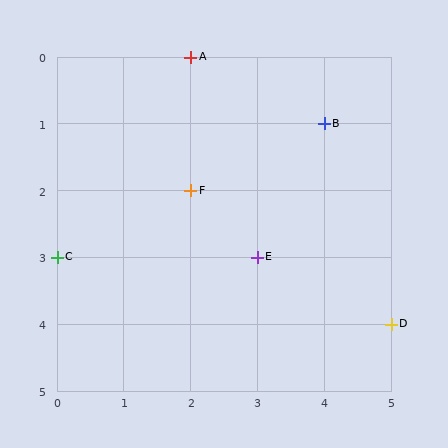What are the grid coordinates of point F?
Point F is at grid coordinates (2, 2).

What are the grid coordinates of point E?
Point E is at grid coordinates (3, 3).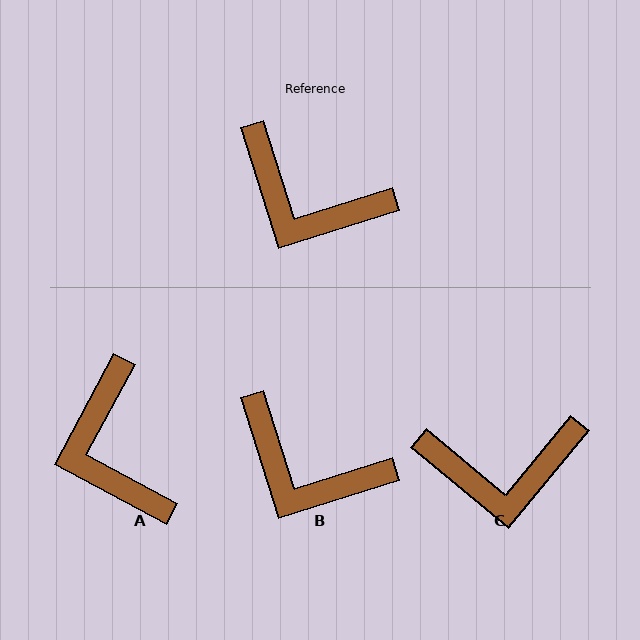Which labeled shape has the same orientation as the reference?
B.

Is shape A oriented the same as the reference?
No, it is off by about 46 degrees.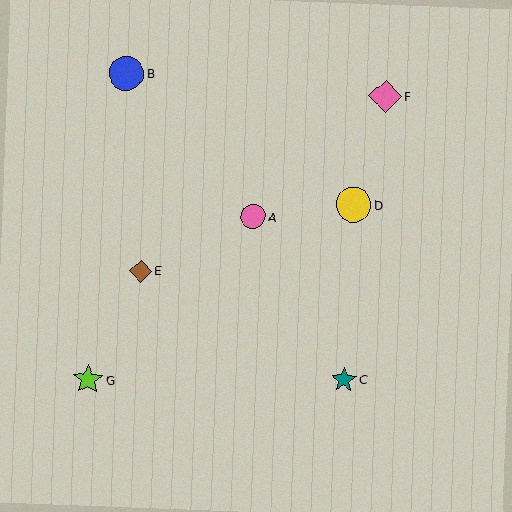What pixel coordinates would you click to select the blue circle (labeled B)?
Click at (126, 73) to select the blue circle B.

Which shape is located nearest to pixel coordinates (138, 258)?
The brown diamond (labeled E) at (141, 271) is nearest to that location.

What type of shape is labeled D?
Shape D is a yellow circle.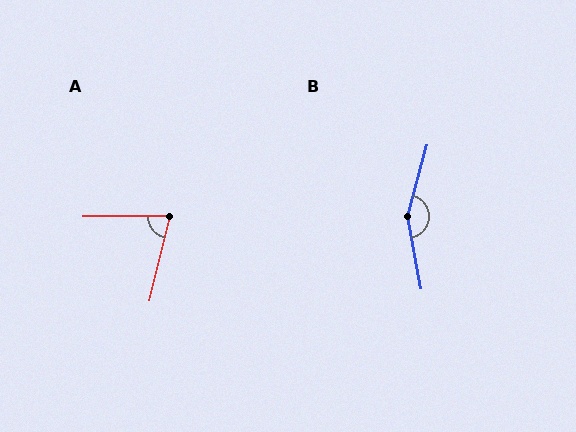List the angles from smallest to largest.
A (76°), B (154°).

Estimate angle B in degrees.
Approximately 154 degrees.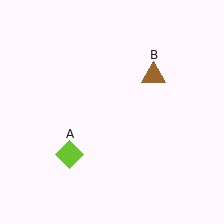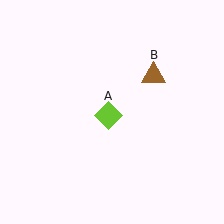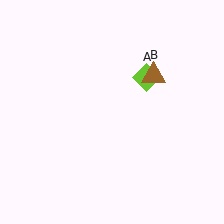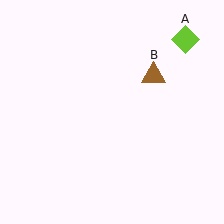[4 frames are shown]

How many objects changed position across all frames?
1 object changed position: lime diamond (object A).